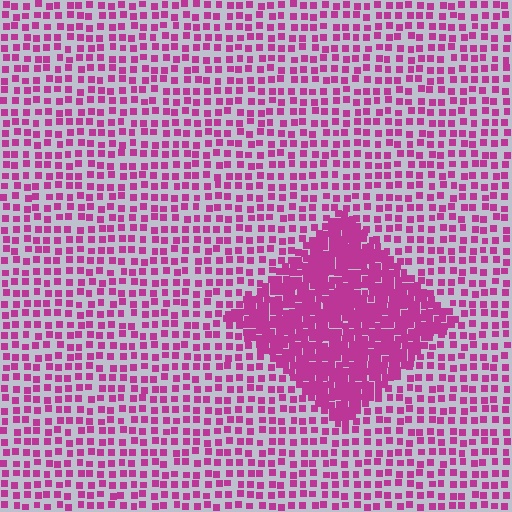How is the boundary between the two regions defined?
The boundary is defined by a change in element density (approximately 2.6x ratio). All elements are the same color, size, and shape.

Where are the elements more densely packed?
The elements are more densely packed inside the diamond boundary.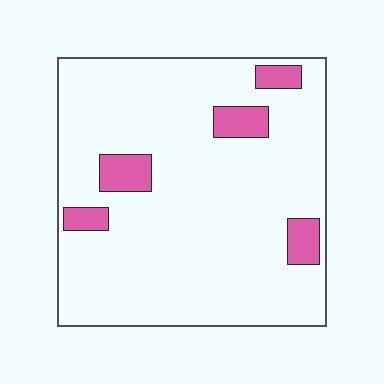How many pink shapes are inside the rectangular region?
5.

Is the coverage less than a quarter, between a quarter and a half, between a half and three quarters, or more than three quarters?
Less than a quarter.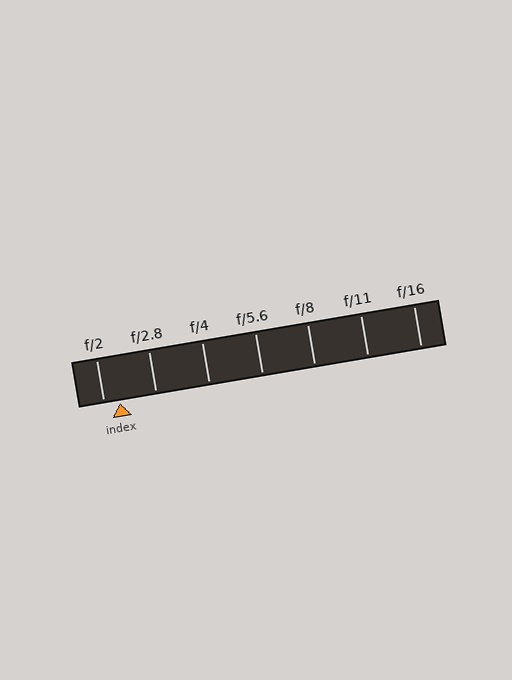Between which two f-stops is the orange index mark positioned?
The index mark is between f/2 and f/2.8.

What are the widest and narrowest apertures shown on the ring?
The widest aperture shown is f/2 and the narrowest is f/16.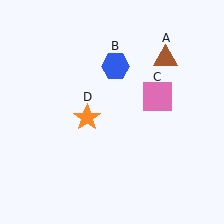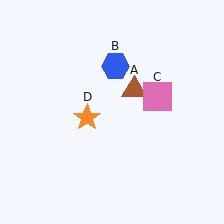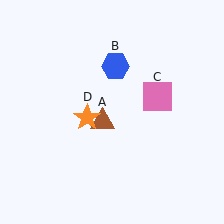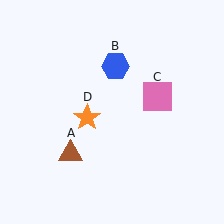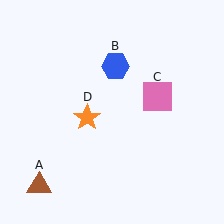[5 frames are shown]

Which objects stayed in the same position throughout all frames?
Blue hexagon (object B) and pink square (object C) and orange star (object D) remained stationary.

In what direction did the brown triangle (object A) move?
The brown triangle (object A) moved down and to the left.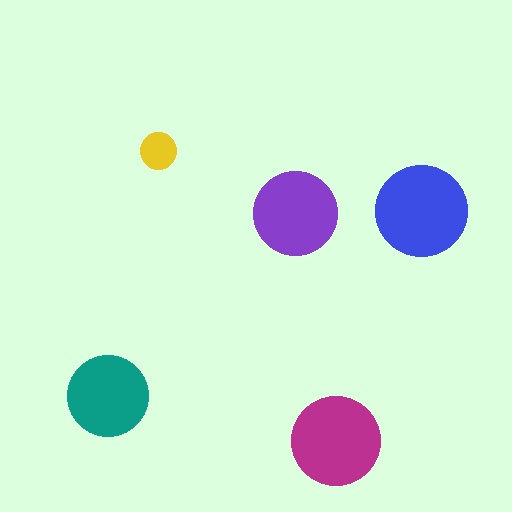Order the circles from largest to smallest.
the blue one, the magenta one, the purple one, the teal one, the yellow one.